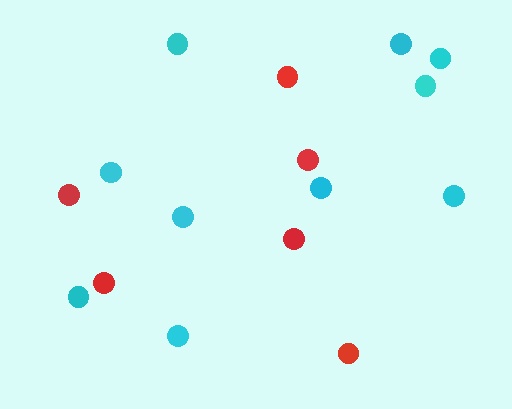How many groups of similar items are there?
There are 2 groups: one group of red circles (6) and one group of cyan circles (10).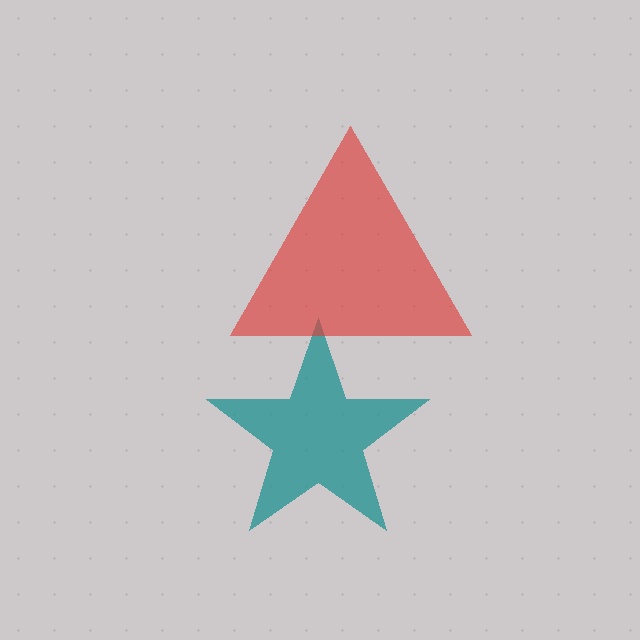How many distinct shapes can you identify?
There are 2 distinct shapes: a teal star, a red triangle.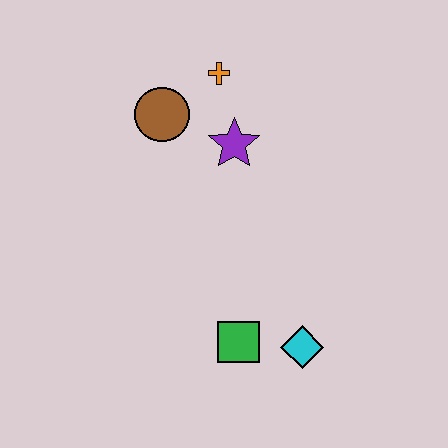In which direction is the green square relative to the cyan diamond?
The green square is to the left of the cyan diamond.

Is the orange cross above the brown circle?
Yes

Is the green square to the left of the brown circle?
No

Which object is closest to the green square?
The cyan diamond is closest to the green square.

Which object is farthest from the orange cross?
The cyan diamond is farthest from the orange cross.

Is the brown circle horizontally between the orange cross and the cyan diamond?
No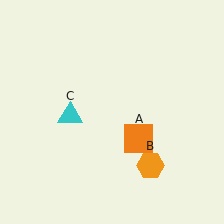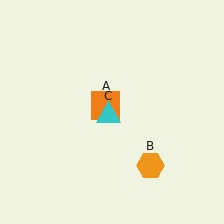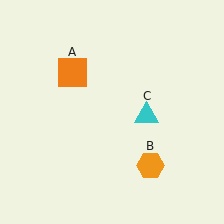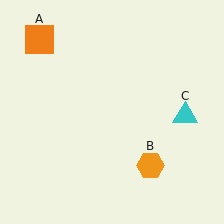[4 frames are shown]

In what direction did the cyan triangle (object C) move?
The cyan triangle (object C) moved right.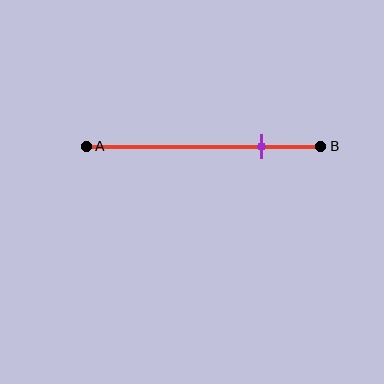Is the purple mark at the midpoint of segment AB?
No, the mark is at about 75% from A, not at the 50% midpoint.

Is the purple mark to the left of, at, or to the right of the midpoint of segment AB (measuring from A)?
The purple mark is to the right of the midpoint of segment AB.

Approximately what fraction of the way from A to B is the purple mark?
The purple mark is approximately 75% of the way from A to B.